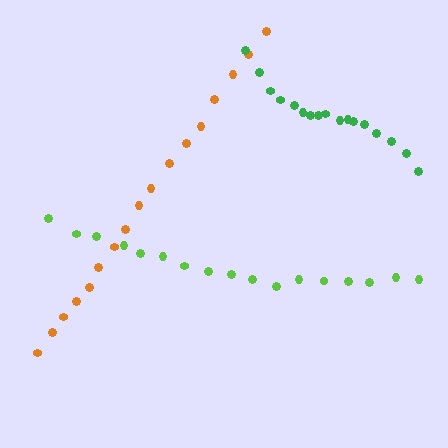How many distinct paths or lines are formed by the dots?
There are 3 distinct paths.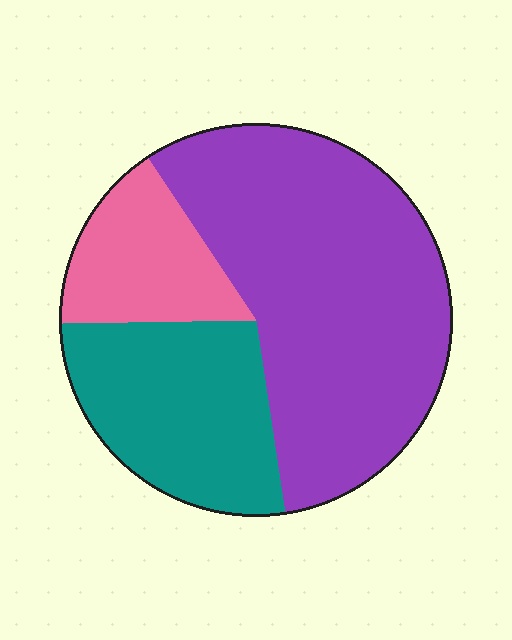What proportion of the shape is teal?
Teal takes up about one quarter (1/4) of the shape.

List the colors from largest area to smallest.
From largest to smallest: purple, teal, pink.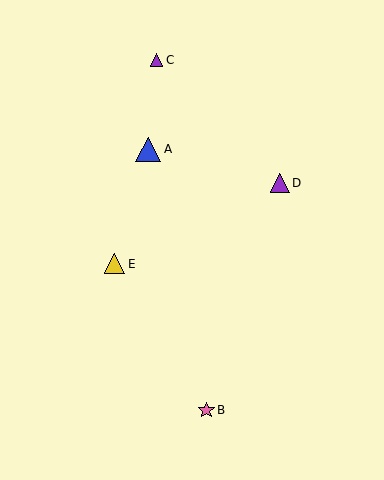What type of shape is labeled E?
Shape E is a yellow triangle.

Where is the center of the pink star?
The center of the pink star is at (206, 410).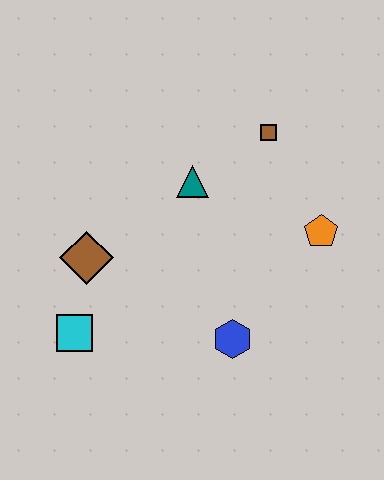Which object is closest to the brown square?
The teal triangle is closest to the brown square.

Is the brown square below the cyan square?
No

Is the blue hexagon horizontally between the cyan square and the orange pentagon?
Yes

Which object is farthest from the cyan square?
The brown square is farthest from the cyan square.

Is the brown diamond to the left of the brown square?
Yes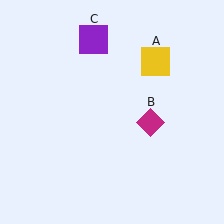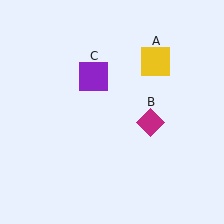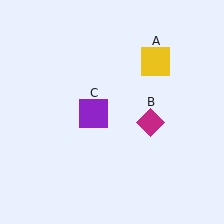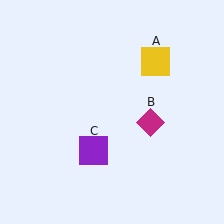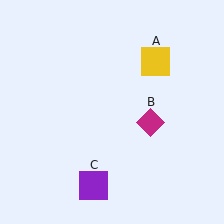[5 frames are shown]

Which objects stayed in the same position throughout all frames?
Yellow square (object A) and magenta diamond (object B) remained stationary.